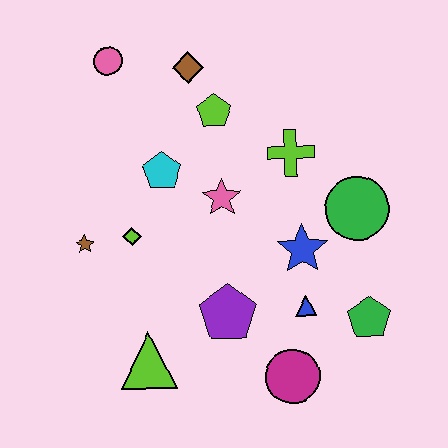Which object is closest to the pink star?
The cyan pentagon is closest to the pink star.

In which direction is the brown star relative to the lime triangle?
The brown star is above the lime triangle.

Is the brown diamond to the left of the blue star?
Yes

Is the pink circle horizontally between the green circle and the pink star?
No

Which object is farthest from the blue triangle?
The pink circle is farthest from the blue triangle.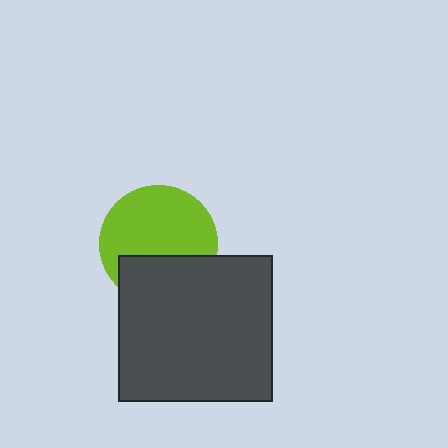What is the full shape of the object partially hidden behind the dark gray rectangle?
The partially hidden object is a lime circle.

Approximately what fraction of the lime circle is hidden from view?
Roughly 35% of the lime circle is hidden behind the dark gray rectangle.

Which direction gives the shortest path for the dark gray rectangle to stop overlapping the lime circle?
Moving down gives the shortest separation.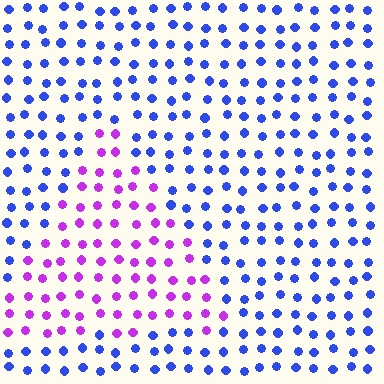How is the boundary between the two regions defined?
The boundary is defined purely by a slight shift in hue (about 59 degrees). Spacing, size, and orientation are identical on both sides.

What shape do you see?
I see a triangle.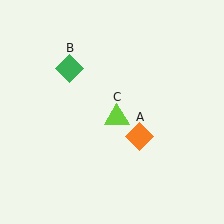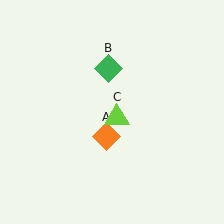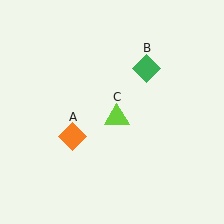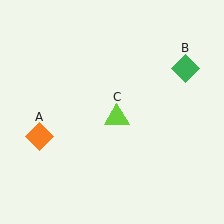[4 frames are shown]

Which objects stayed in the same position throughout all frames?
Lime triangle (object C) remained stationary.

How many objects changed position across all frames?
2 objects changed position: orange diamond (object A), green diamond (object B).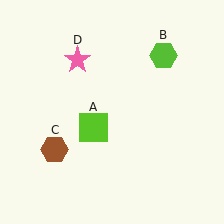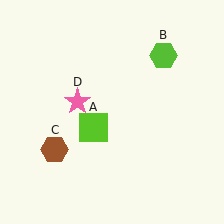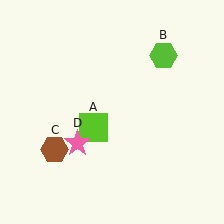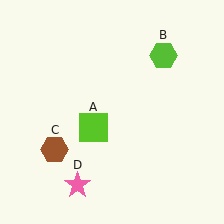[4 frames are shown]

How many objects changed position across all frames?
1 object changed position: pink star (object D).